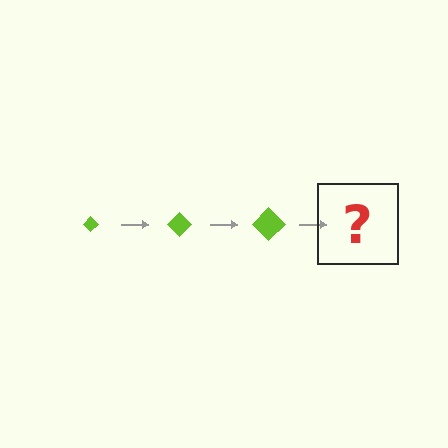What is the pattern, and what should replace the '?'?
The pattern is that the diamond gets progressively larger each step. The '?' should be a lime diamond, larger than the previous one.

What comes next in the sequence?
The next element should be a lime diamond, larger than the previous one.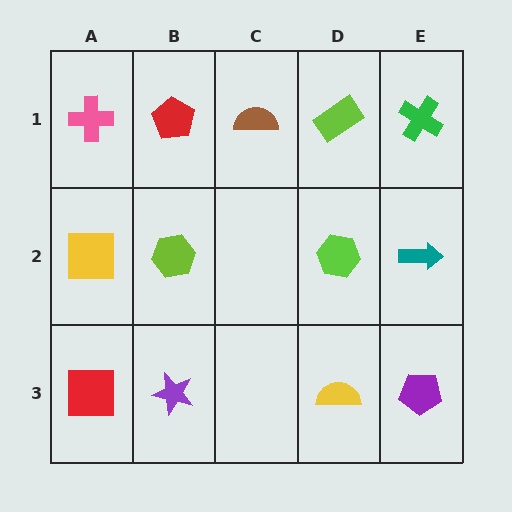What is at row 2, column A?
A yellow square.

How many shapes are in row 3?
4 shapes.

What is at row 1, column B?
A red pentagon.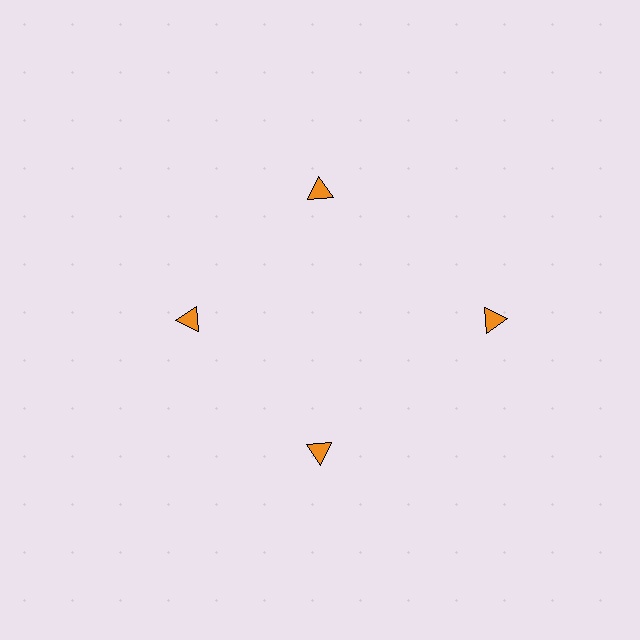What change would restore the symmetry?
The symmetry would be restored by moving it inward, back onto the ring so that all 4 triangles sit at equal angles and equal distance from the center.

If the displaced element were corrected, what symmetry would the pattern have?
It would have 4-fold rotational symmetry — the pattern would map onto itself every 90 degrees.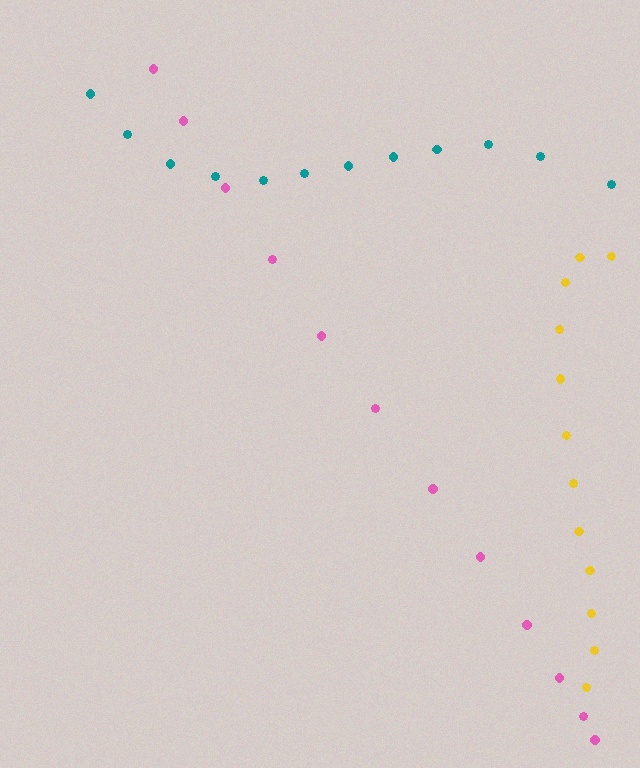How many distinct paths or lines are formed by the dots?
There are 3 distinct paths.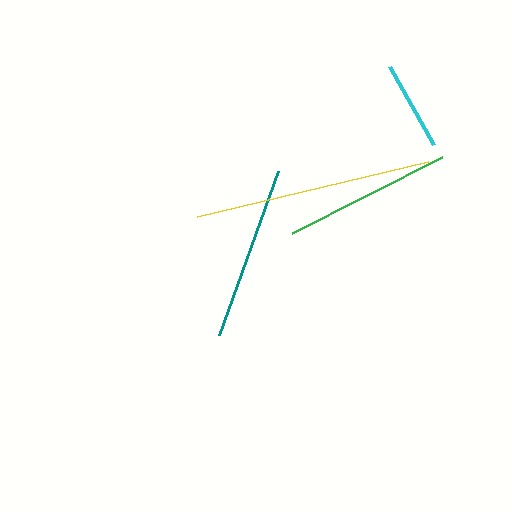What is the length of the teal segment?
The teal segment is approximately 175 pixels long.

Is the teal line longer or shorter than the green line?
The teal line is longer than the green line.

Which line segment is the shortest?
The cyan line is the shortest at approximately 89 pixels.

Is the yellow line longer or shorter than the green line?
The yellow line is longer than the green line.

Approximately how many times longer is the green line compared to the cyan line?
The green line is approximately 1.9 times the length of the cyan line.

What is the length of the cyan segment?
The cyan segment is approximately 89 pixels long.